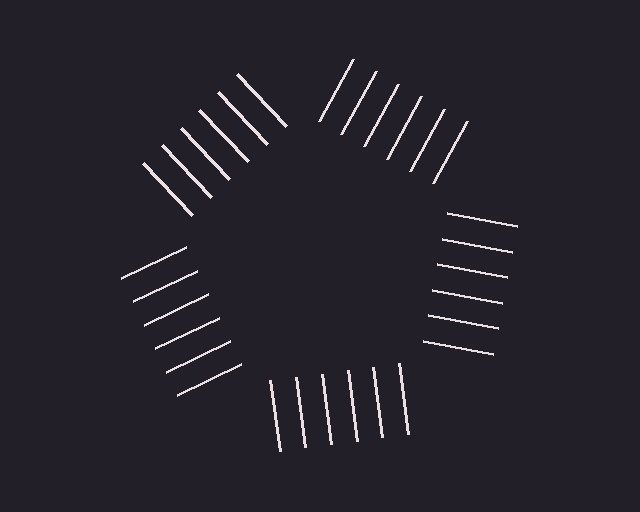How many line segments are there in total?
30 — 6 along each of the 5 edges.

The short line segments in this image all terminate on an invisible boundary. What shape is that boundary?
An illusory pentagon — the line segments terminate on its edges but no continuous stroke is drawn.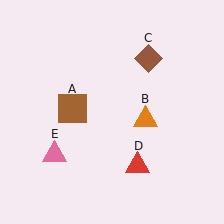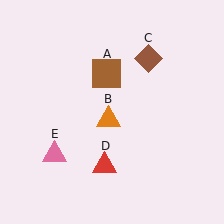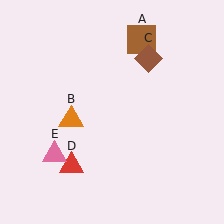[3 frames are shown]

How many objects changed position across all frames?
3 objects changed position: brown square (object A), orange triangle (object B), red triangle (object D).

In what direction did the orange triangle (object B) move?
The orange triangle (object B) moved left.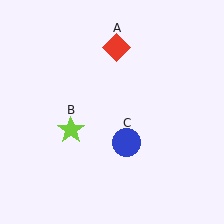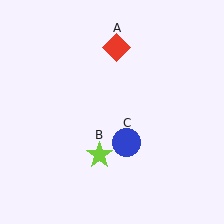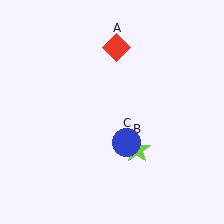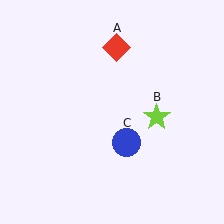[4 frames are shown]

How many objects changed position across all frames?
1 object changed position: lime star (object B).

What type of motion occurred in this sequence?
The lime star (object B) rotated counterclockwise around the center of the scene.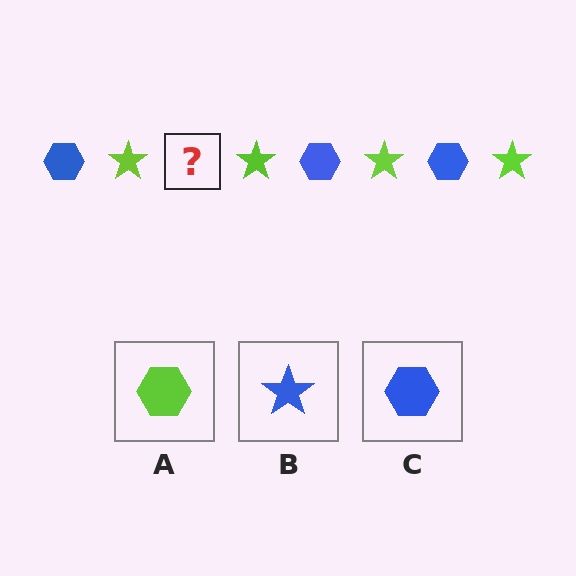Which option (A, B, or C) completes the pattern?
C.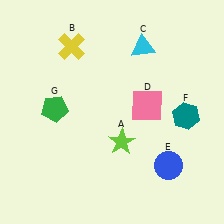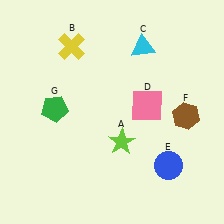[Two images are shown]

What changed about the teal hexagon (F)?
In Image 1, F is teal. In Image 2, it changed to brown.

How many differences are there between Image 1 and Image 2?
There is 1 difference between the two images.